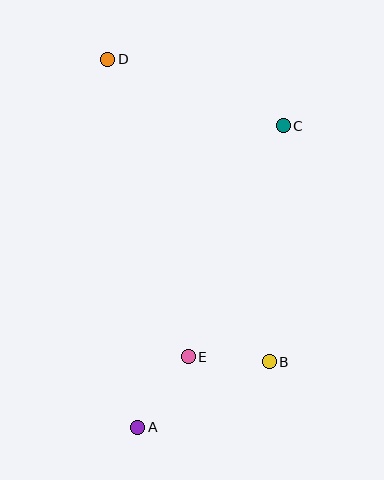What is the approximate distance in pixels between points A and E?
The distance between A and E is approximately 87 pixels.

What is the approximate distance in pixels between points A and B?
The distance between A and B is approximately 147 pixels.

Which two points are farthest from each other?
Points A and D are farthest from each other.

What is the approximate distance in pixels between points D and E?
The distance between D and E is approximately 308 pixels.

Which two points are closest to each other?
Points B and E are closest to each other.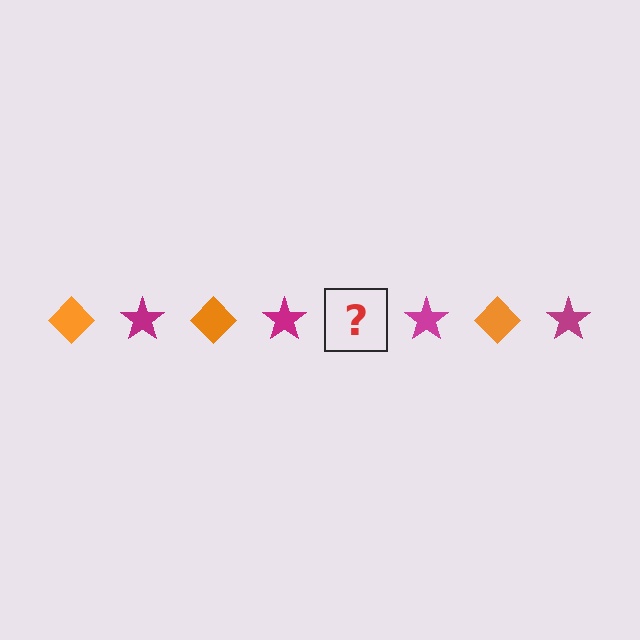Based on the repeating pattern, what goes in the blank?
The blank should be an orange diamond.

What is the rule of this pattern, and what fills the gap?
The rule is that the pattern alternates between orange diamond and magenta star. The gap should be filled with an orange diamond.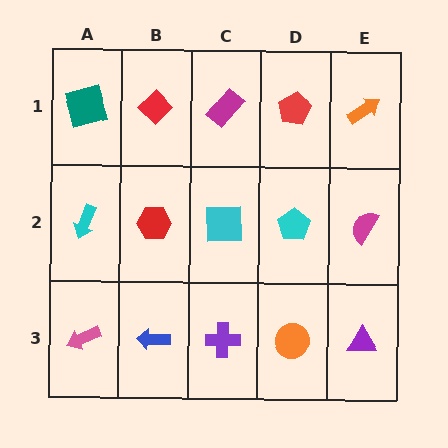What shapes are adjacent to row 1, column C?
A cyan square (row 2, column C), a red diamond (row 1, column B), a red pentagon (row 1, column D).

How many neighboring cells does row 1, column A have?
2.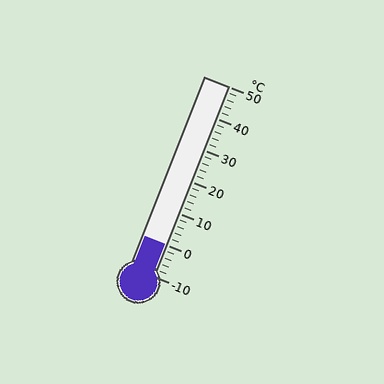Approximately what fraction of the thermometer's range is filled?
The thermometer is filled to approximately 15% of its range.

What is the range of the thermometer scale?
The thermometer scale ranges from -10°C to 50°C.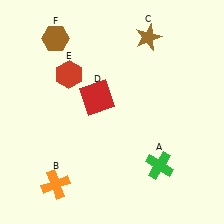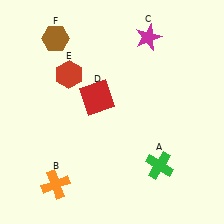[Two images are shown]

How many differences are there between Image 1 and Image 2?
There is 1 difference between the two images.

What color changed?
The star (C) changed from brown in Image 1 to magenta in Image 2.